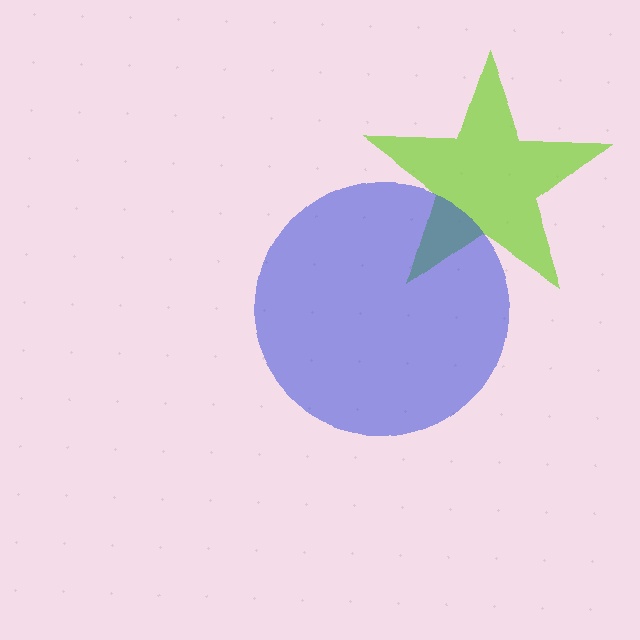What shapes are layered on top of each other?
The layered shapes are: a lime star, a blue circle.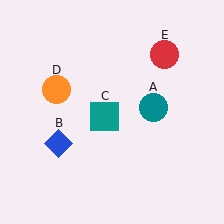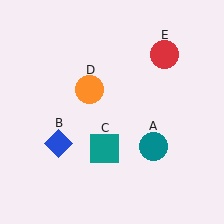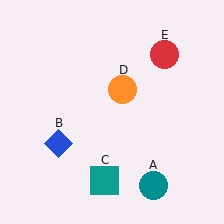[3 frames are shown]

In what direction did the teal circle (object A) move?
The teal circle (object A) moved down.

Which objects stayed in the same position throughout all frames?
Blue diamond (object B) and red circle (object E) remained stationary.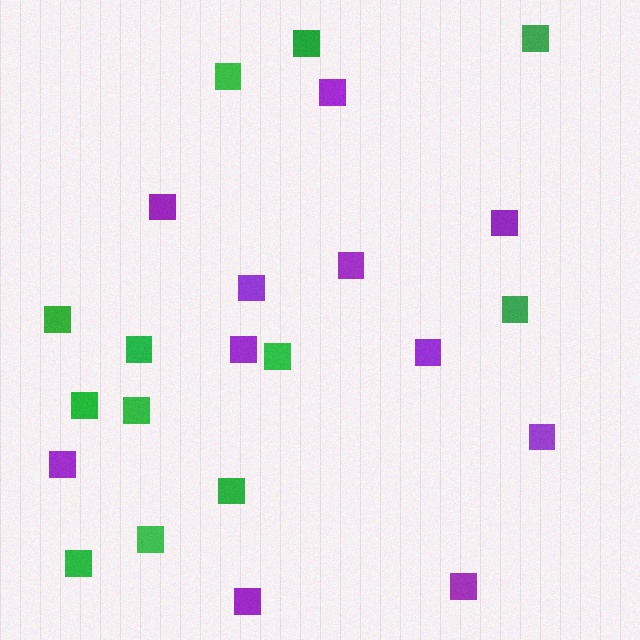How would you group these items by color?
There are 2 groups: one group of purple squares (11) and one group of green squares (12).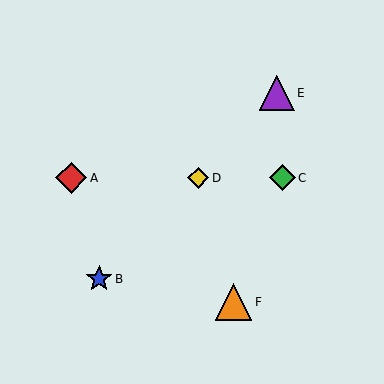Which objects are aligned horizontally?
Objects A, C, D are aligned horizontally.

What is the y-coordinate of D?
Object D is at y≈178.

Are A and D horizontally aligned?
Yes, both are at y≈178.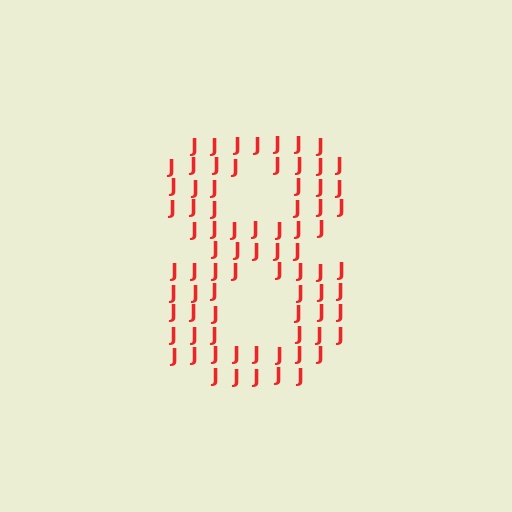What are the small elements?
The small elements are letter J's.